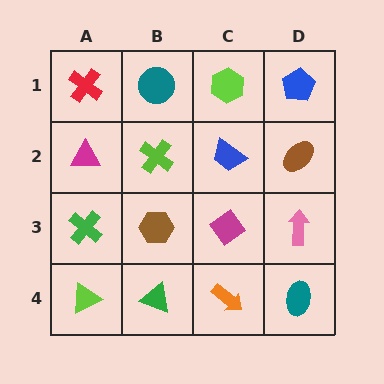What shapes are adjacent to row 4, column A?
A green cross (row 3, column A), a green triangle (row 4, column B).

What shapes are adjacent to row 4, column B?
A brown hexagon (row 3, column B), a lime triangle (row 4, column A), an orange arrow (row 4, column C).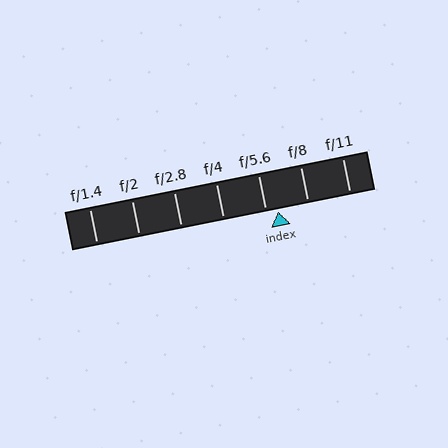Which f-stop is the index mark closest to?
The index mark is closest to f/5.6.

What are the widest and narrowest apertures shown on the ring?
The widest aperture shown is f/1.4 and the narrowest is f/11.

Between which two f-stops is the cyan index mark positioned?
The index mark is between f/5.6 and f/8.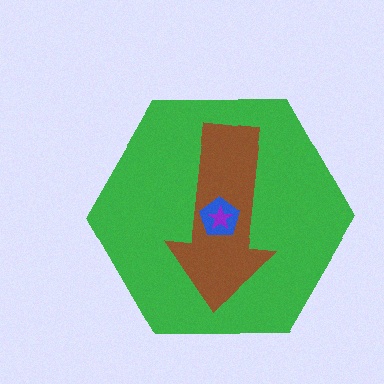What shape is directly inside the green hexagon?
The brown arrow.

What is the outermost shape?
The green hexagon.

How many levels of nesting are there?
4.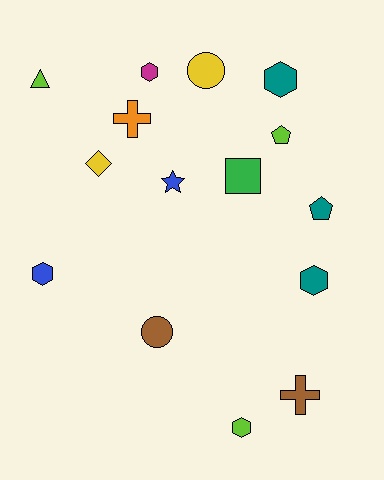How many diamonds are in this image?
There is 1 diamond.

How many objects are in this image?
There are 15 objects.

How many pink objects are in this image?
There are no pink objects.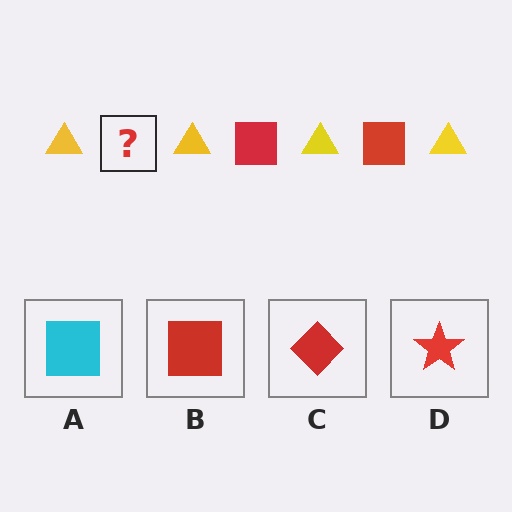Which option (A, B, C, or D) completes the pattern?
B.